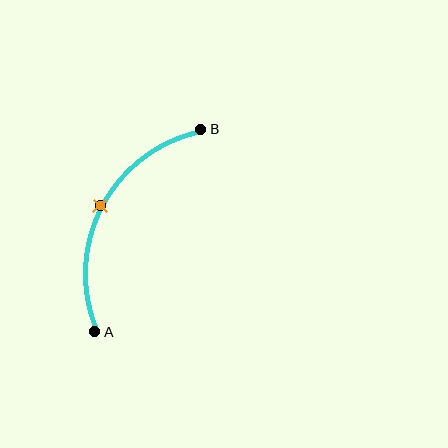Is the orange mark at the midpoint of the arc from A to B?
Yes. The orange mark lies on the arc at equal arc-length from both A and B — it is the arc midpoint.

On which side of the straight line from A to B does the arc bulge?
The arc bulges to the left of the straight line connecting A and B.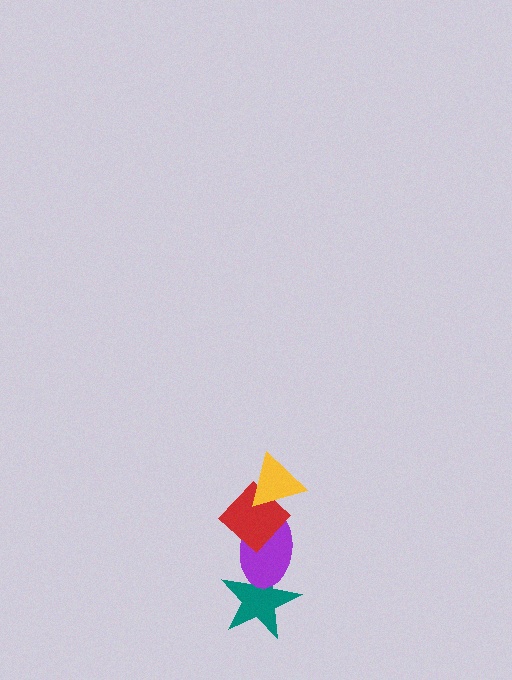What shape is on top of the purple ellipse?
The red diamond is on top of the purple ellipse.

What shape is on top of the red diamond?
The yellow triangle is on top of the red diamond.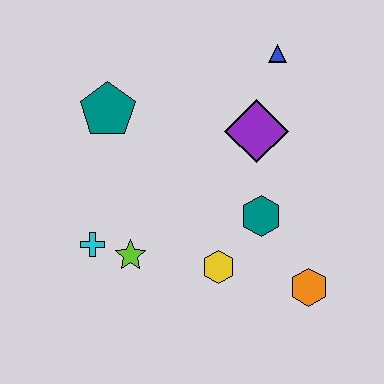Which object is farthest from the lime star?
The blue triangle is farthest from the lime star.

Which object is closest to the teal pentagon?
The cyan cross is closest to the teal pentagon.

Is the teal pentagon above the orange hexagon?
Yes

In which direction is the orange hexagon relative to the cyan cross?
The orange hexagon is to the right of the cyan cross.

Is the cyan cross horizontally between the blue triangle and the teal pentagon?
No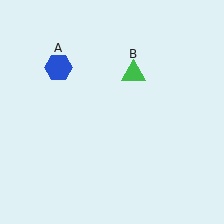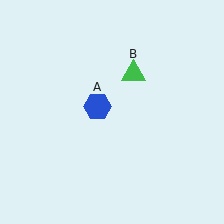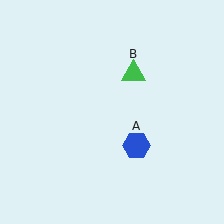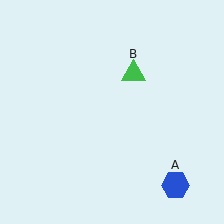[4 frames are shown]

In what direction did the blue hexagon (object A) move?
The blue hexagon (object A) moved down and to the right.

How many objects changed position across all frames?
1 object changed position: blue hexagon (object A).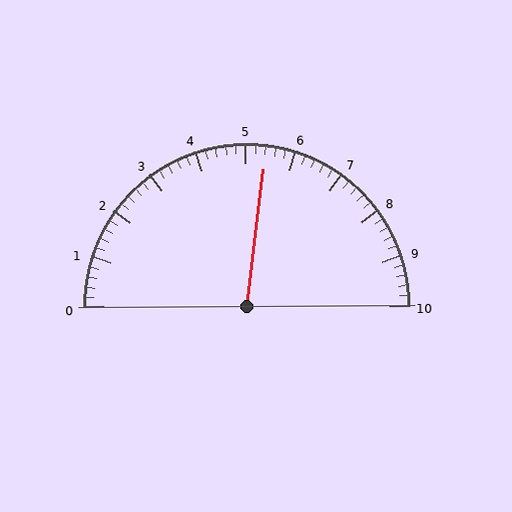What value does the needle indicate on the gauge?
The needle indicates approximately 5.4.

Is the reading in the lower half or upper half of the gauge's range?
The reading is in the upper half of the range (0 to 10).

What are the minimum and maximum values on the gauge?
The gauge ranges from 0 to 10.